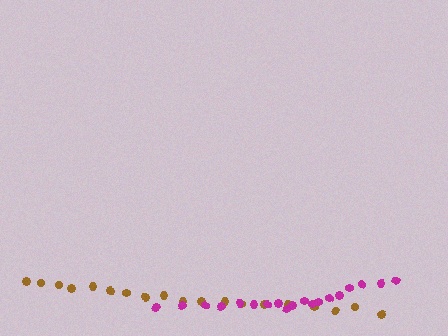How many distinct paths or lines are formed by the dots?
There are 2 distinct paths.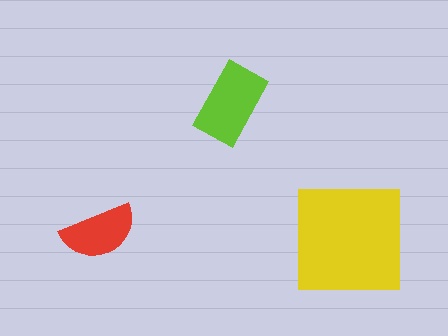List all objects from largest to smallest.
The yellow square, the lime rectangle, the red semicircle.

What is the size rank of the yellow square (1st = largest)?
1st.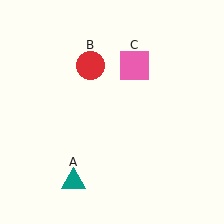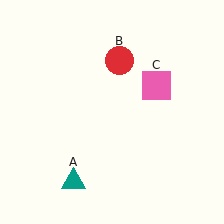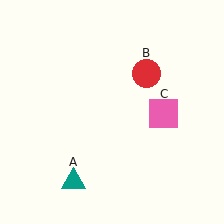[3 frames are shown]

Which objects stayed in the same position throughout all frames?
Teal triangle (object A) remained stationary.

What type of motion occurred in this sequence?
The red circle (object B), pink square (object C) rotated clockwise around the center of the scene.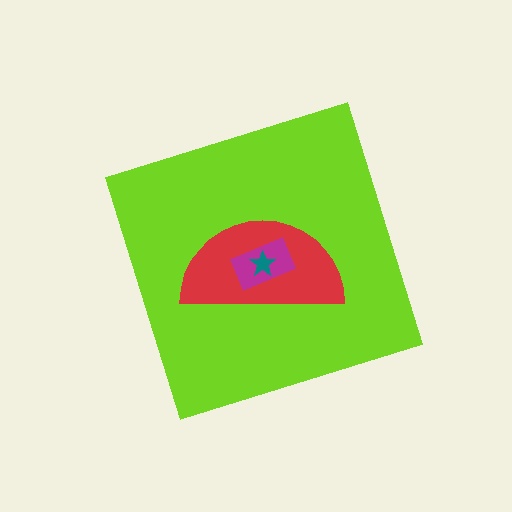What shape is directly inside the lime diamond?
The red semicircle.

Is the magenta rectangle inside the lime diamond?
Yes.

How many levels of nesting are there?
4.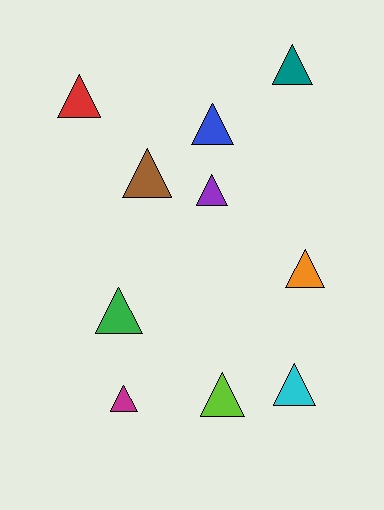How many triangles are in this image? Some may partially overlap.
There are 10 triangles.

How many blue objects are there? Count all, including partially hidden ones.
There is 1 blue object.